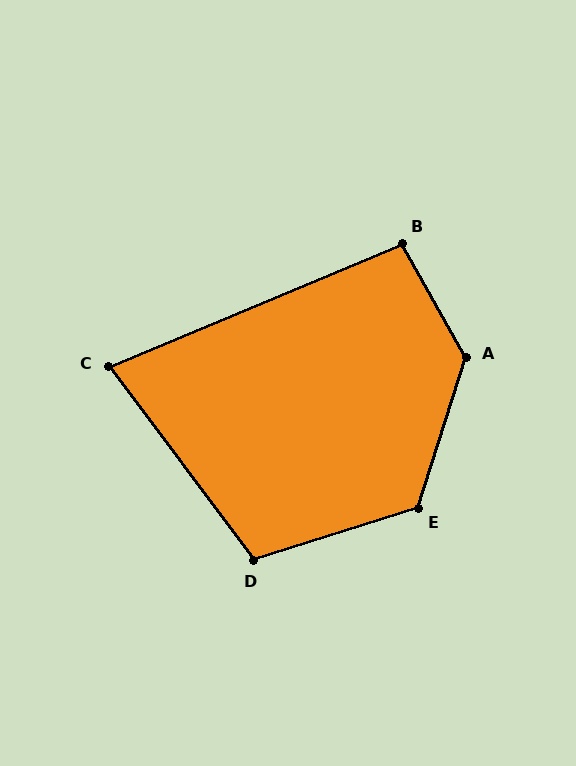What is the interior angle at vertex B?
Approximately 97 degrees (obtuse).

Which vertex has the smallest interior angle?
C, at approximately 76 degrees.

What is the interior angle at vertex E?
Approximately 125 degrees (obtuse).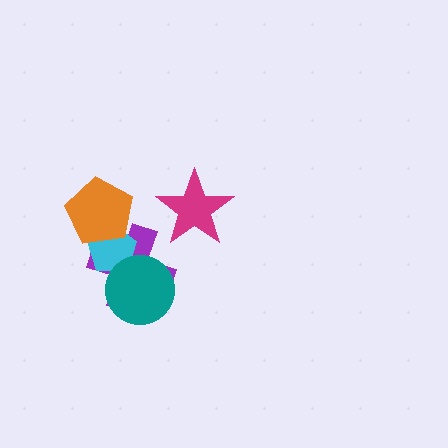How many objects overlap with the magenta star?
0 objects overlap with the magenta star.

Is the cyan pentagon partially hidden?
Yes, it is partially covered by another shape.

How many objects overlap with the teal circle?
2 objects overlap with the teal circle.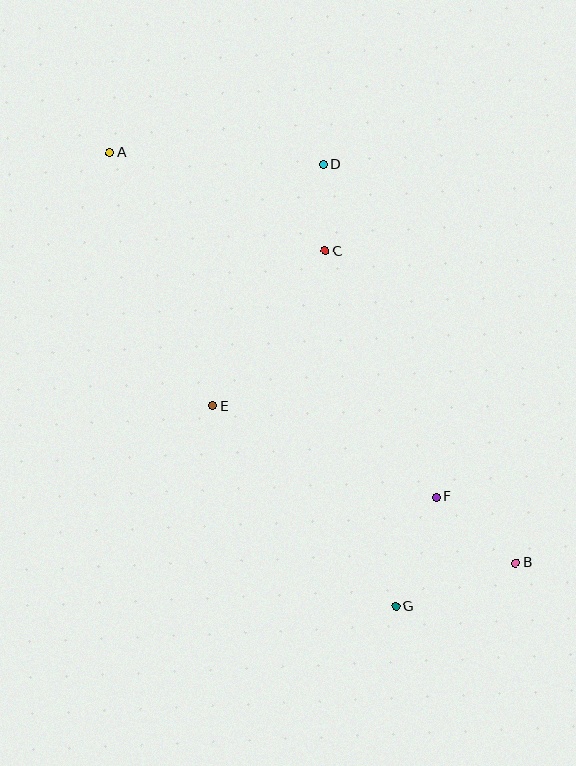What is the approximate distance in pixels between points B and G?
The distance between B and G is approximately 128 pixels.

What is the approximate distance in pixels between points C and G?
The distance between C and G is approximately 362 pixels.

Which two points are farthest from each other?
Points A and B are farthest from each other.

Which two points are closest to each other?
Points C and D are closest to each other.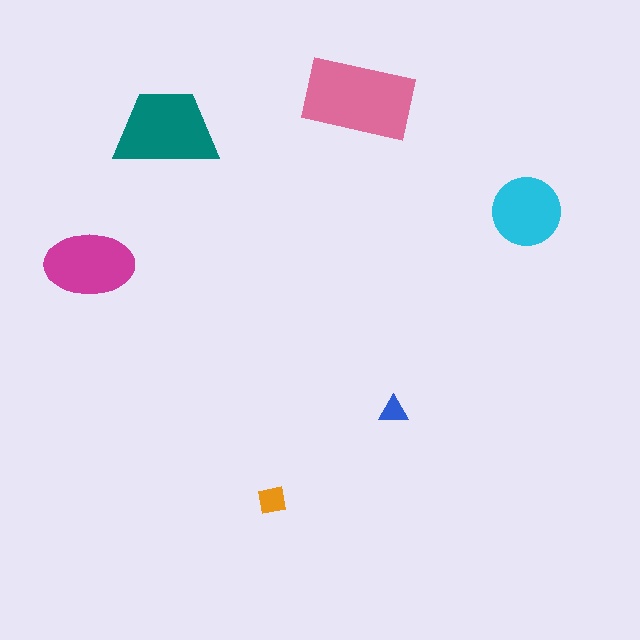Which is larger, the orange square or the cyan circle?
The cyan circle.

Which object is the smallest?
The blue triangle.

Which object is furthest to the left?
The magenta ellipse is leftmost.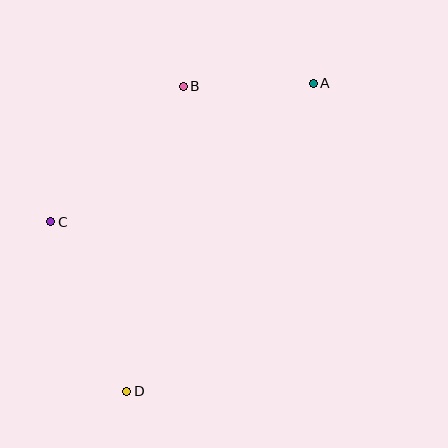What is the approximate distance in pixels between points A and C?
The distance between A and C is approximately 297 pixels.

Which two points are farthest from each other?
Points A and D are farthest from each other.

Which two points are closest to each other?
Points A and B are closest to each other.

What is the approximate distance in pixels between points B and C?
The distance between B and C is approximately 190 pixels.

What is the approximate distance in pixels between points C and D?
The distance between C and D is approximately 186 pixels.